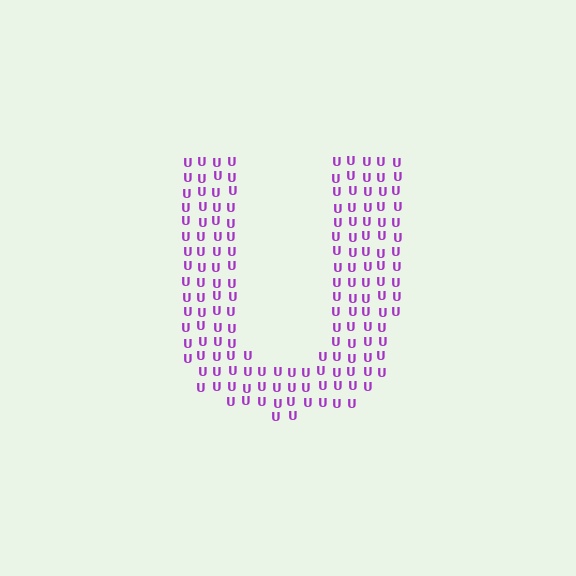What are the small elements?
The small elements are letter U's.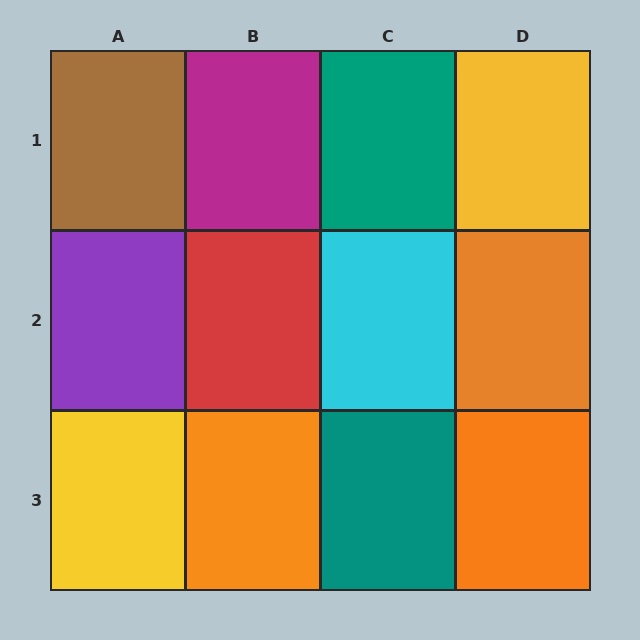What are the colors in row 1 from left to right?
Brown, magenta, teal, yellow.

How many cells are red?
1 cell is red.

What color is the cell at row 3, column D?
Orange.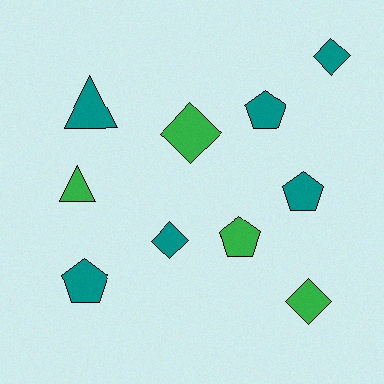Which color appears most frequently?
Teal, with 6 objects.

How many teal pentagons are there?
There are 3 teal pentagons.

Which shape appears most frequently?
Pentagon, with 4 objects.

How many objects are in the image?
There are 10 objects.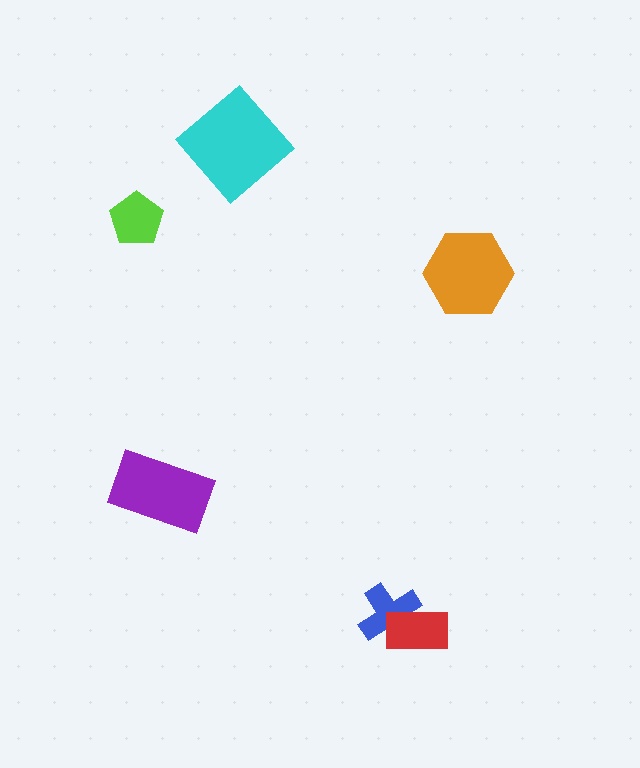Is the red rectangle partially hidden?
No, no other shape covers it.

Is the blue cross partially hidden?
Yes, it is partially covered by another shape.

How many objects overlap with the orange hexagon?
0 objects overlap with the orange hexagon.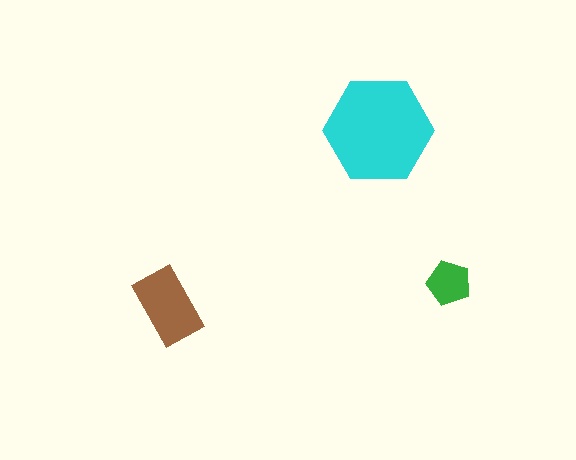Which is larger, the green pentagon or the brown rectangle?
The brown rectangle.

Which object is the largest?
The cyan hexagon.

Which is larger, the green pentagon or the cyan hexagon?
The cyan hexagon.